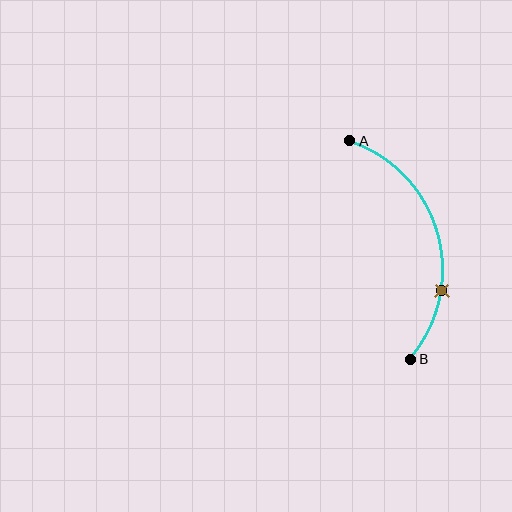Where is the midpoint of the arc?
The arc midpoint is the point on the curve farthest from the straight line joining A and B. It sits to the right of that line.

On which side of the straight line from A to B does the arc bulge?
The arc bulges to the right of the straight line connecting A and B.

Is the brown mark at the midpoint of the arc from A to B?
No. The brown mark lies on the arc but is closer to endpoint B. The arc midpoint would be at the point on the curve equidistant along the arc from both A and B.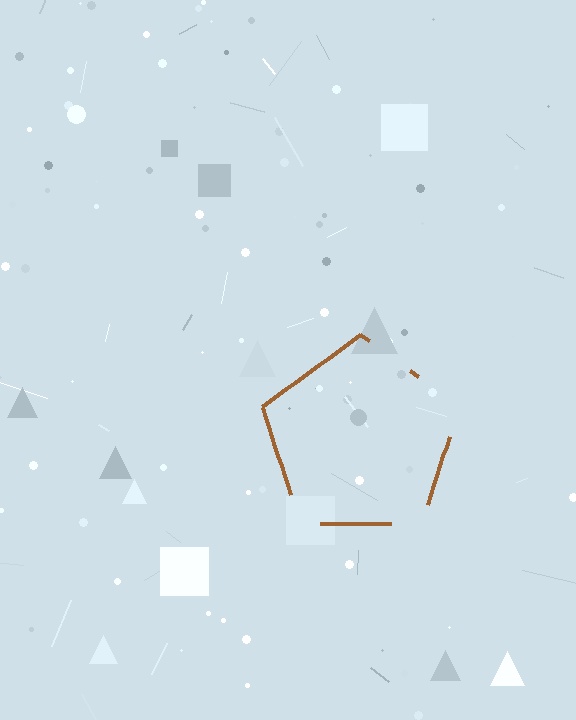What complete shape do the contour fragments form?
The contour fragments form a pentagon.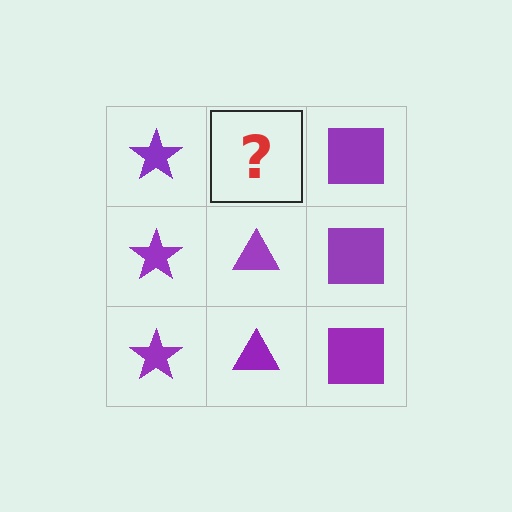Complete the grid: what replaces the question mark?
The question mark should be replaced with a purple triangle.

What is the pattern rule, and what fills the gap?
The rule is that each column has a consistent shape. The gap should be filled with a purple triangle.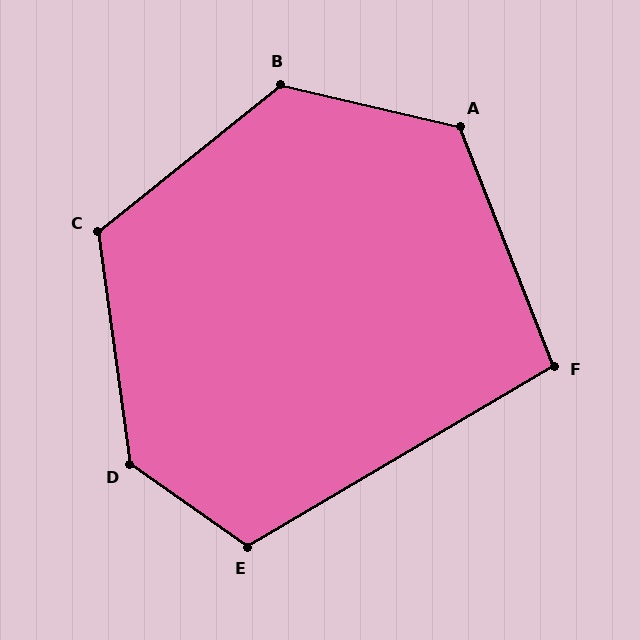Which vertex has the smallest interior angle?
F, at approximately 99 degrees.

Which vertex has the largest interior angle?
D, at approximately 133 degrees.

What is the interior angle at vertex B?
Approximately 128 degrees (obtuse).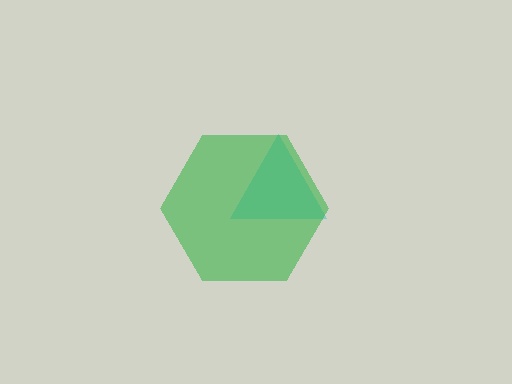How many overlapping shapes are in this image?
There are 2 overlapping shapes in the image.